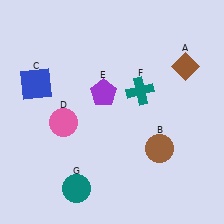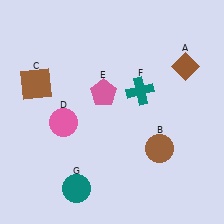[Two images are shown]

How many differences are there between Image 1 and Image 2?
There are 2 differences between the two images.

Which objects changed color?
C changed from blue to brown. E changed from purple to pink.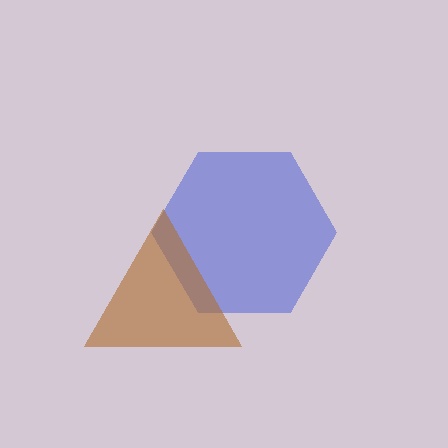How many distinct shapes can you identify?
There are 2 distinct shapes: a blue hexagon, a brown triangle.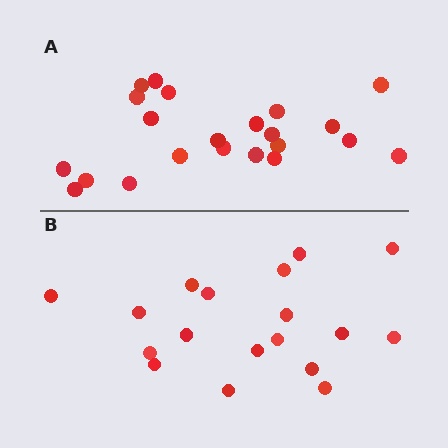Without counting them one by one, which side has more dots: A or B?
Region A (the top region) has more dots.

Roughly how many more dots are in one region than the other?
Region A has about 4 more dots than region B.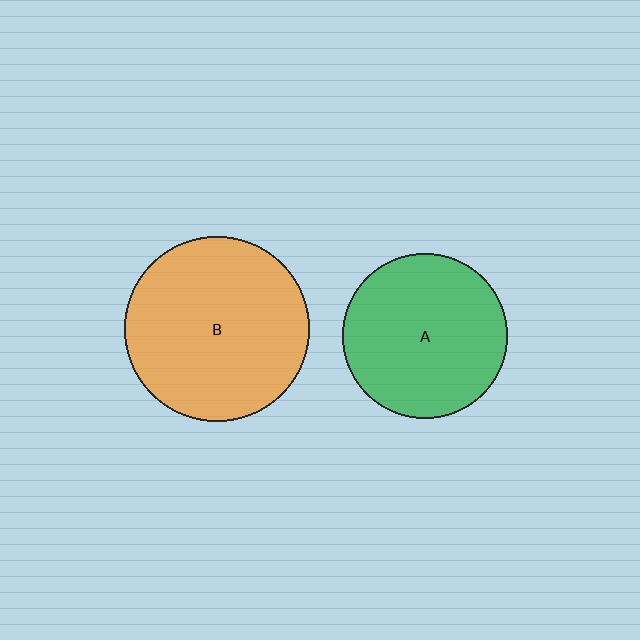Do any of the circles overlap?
No, none of the circles overlap.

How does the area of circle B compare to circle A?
Approximately 1.3 times.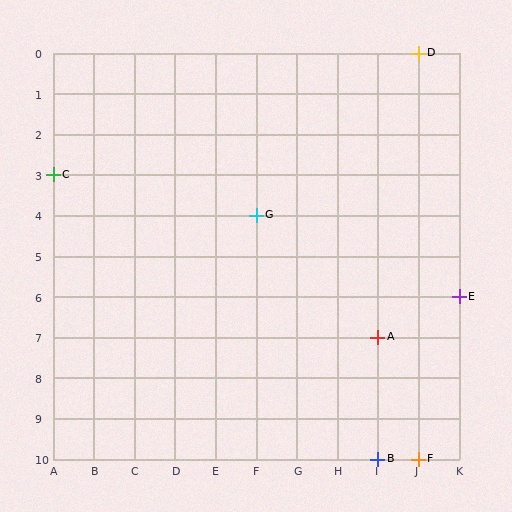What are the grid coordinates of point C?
Point C is at grid coordinates (A, 3).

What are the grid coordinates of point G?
Point G is at grid coordinates (F, 4).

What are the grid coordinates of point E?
Point E is at grid coordinates (K, 6).